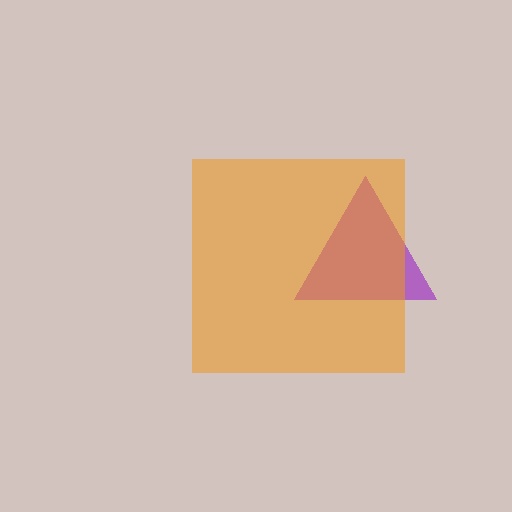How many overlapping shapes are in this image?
There are 2 overlapping shapes in the image.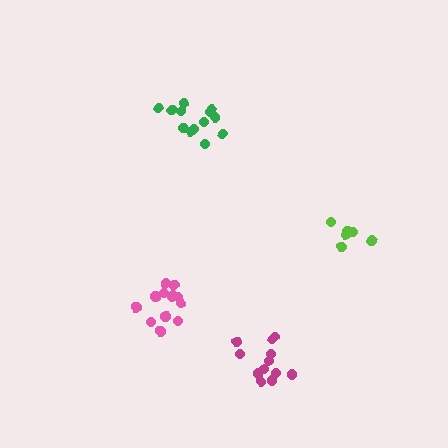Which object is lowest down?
The magenta cluster is bottommost.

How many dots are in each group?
Group 1: 7 dots, Group 2: 13 dots, Group 3: 12 dots, Group 4: 13 dots (45 total).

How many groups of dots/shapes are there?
There are 4 groups.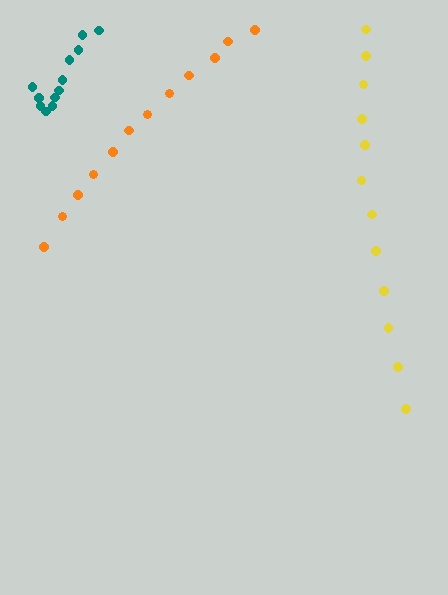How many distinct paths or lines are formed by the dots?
There are 3 distinct paths.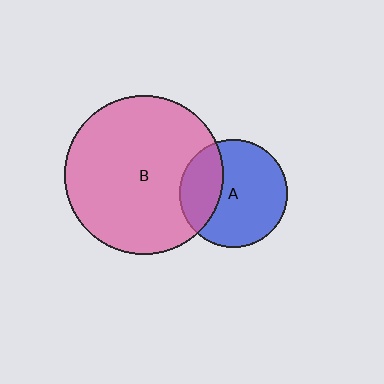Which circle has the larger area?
Circle B (pink).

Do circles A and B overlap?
Yes.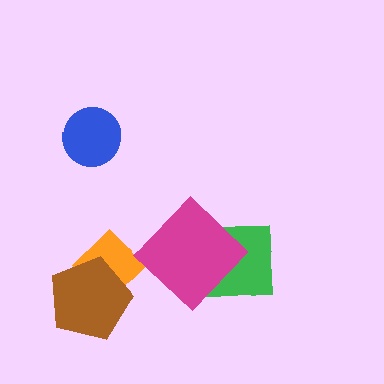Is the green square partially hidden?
Yes, it is partially covered by another shape.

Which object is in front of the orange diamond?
The brown pentagon is in front of the orange diamond.